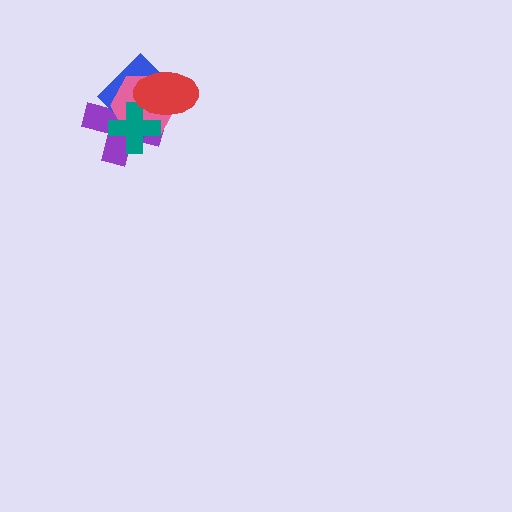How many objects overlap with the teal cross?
4 objects overlap with the teal cross.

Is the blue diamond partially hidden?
Yes, it is partially covered by another shape.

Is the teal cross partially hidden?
Yes, it is partially covered by another shape.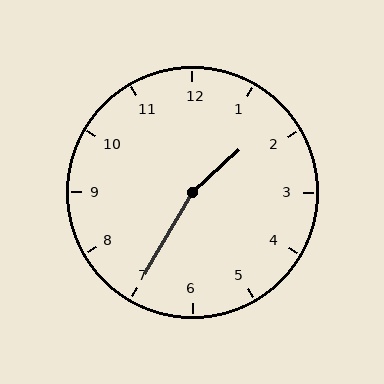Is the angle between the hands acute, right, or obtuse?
It is obtuse.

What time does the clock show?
1:35.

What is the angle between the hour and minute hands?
Approximately 162 degrees.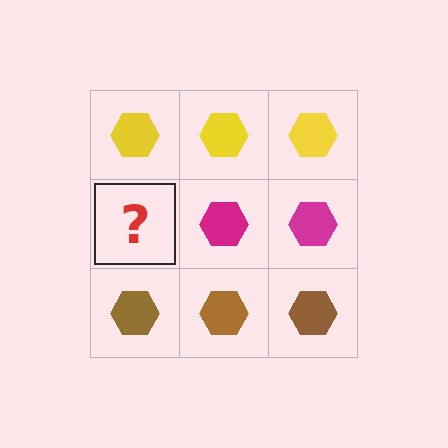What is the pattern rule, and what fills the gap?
The rule is that each row has a consistent color. The gap should be filled with a magenta hexagon.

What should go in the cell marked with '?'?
The missing cell should contain a magenta hexagon.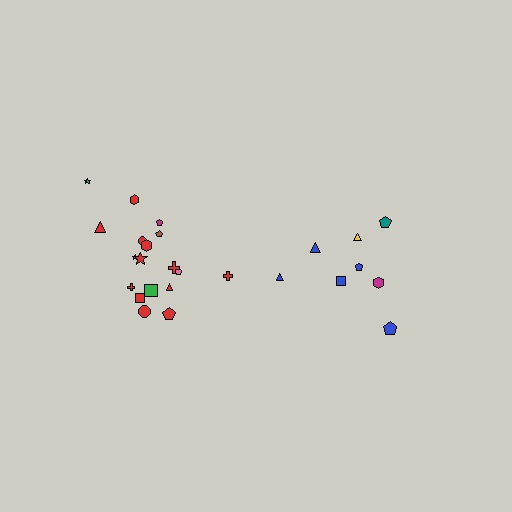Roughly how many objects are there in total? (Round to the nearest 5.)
Roughly 25 objects in total.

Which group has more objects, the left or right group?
The left group.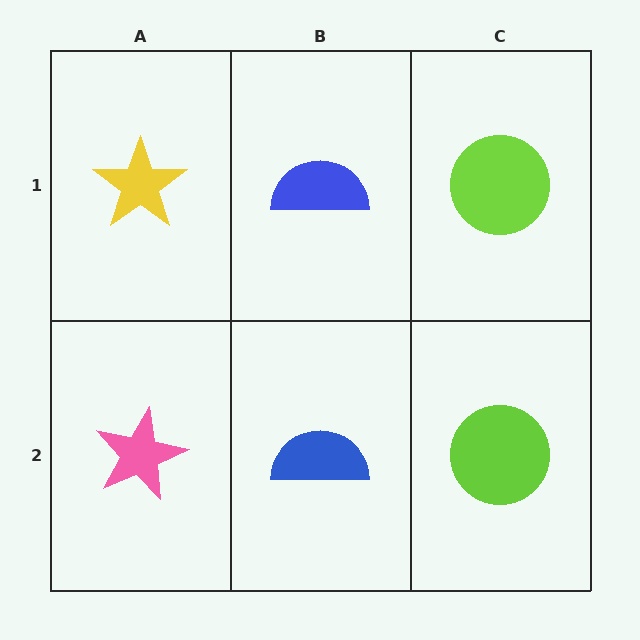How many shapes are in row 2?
3 shapes.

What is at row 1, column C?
A lime circle.